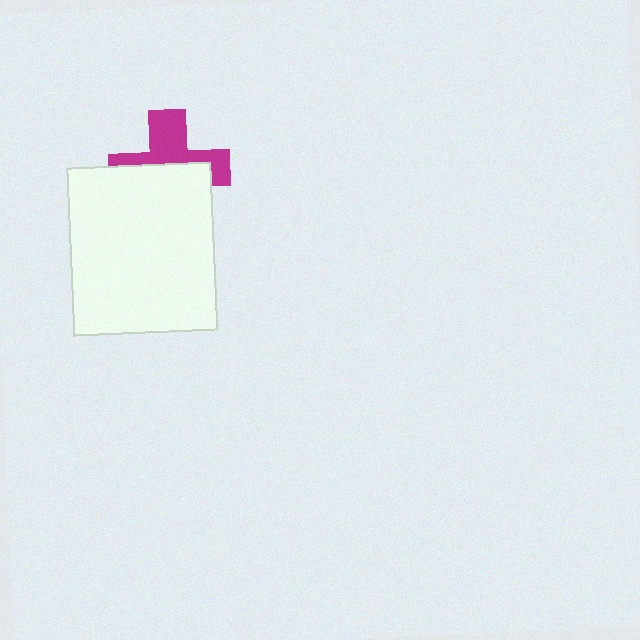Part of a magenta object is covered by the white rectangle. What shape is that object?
It is a cross.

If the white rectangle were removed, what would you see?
You would see the complete magenta cross.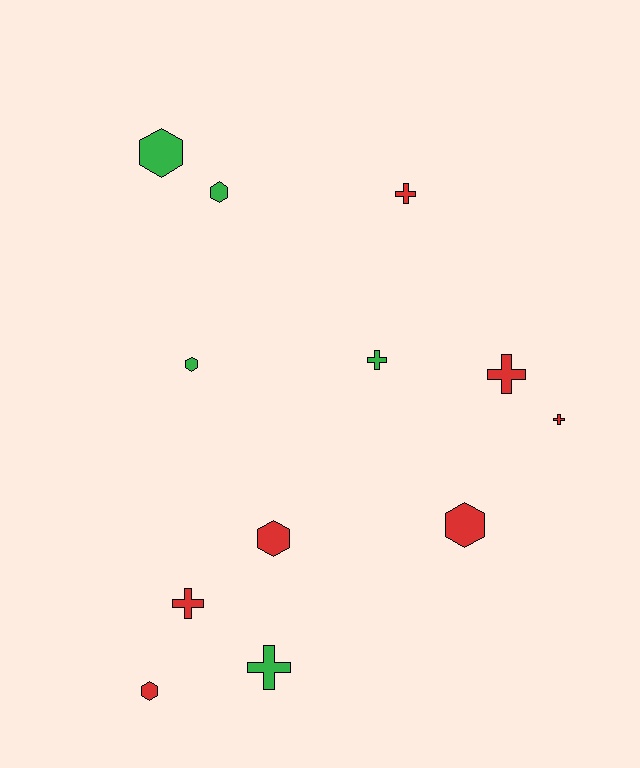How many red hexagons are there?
There are 3 red hexagons.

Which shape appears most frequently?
Hexagon, with 6 objects.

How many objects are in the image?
There are 12 objects.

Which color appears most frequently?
Red, with 7 objects.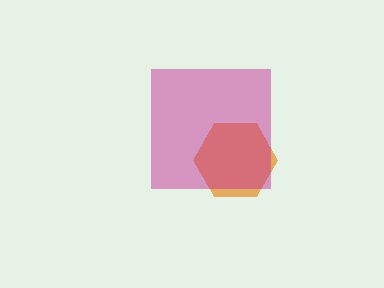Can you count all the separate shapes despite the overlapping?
Yes, there are 2 separate shapes.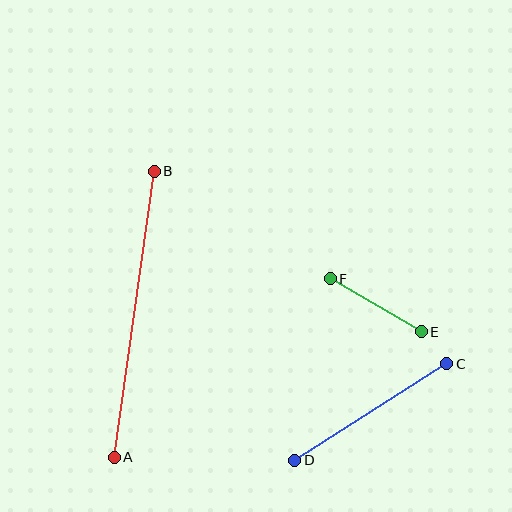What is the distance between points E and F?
The distance is approximately 106 pixels.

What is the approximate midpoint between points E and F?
The midpoint is at approximately (376, 305) pixels.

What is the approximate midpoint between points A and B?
The midpoint is at approximately (134, 314) pixels.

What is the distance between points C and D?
The distance is approximately 180 pixels.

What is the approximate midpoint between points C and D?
The midpoint is at approximately (371, 412) pixels.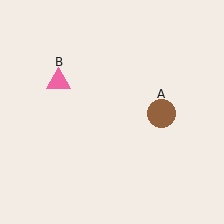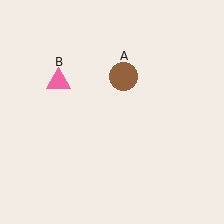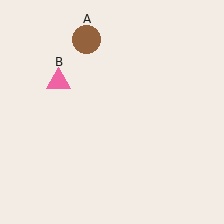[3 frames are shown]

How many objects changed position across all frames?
1 object changed position: brown circle (object A).